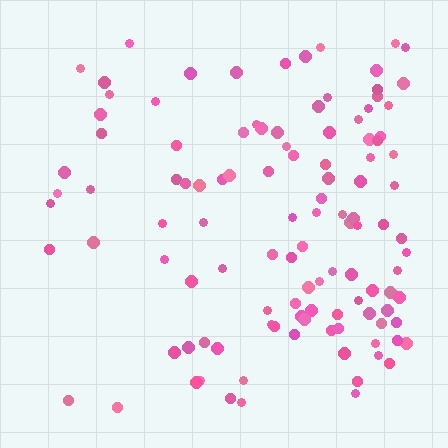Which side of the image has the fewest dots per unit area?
The left.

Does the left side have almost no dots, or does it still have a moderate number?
Still a moderate number, just noticeably fewer than the right.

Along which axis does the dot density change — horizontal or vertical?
Horizontal.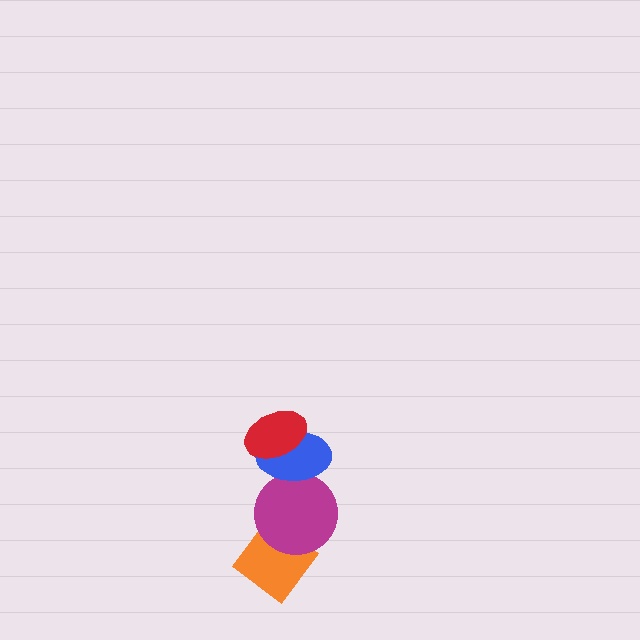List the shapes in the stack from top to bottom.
From top to bottom: the red ellipse, the blue ellipse, the magenta circle, the orange diamond.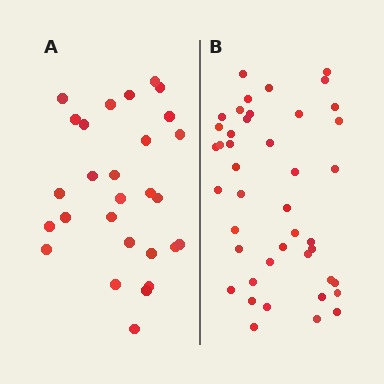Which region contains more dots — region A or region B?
Region B (the right region) has more dots.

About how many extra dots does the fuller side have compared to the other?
Region B has approximately 15 more dots than region A.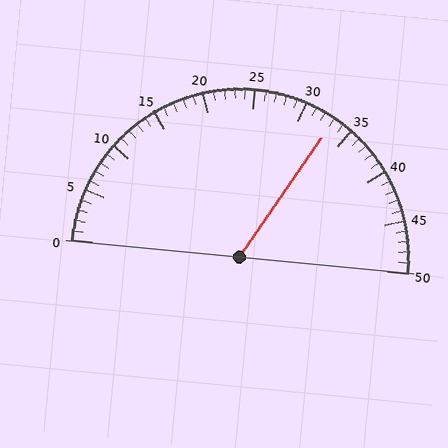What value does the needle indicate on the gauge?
The needle indicates approximately 33.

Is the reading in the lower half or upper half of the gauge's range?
The reading is in the upper half of the range (0 to 50).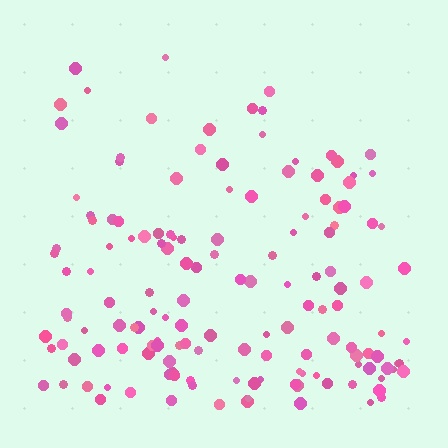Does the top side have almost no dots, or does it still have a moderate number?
Still a moderate number, just noticeably fewer than the bottom.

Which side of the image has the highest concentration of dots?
The bottom.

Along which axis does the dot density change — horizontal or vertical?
Vertical.